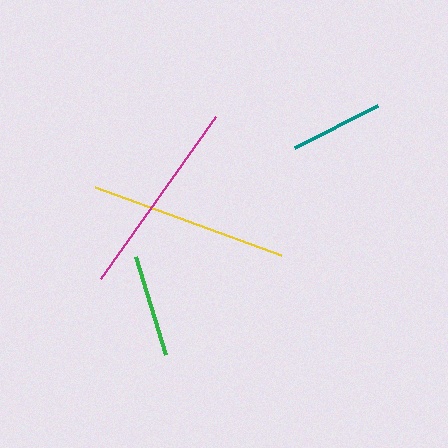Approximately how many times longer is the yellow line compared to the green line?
The yellow line is approximately 1.9 times the length of the green line.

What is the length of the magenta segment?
The magenta segment is approximately 198 pixels long.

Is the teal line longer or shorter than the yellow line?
The yellow line is longer than the teal line.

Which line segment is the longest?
The magenta line is the longest at approximately 198 pixels.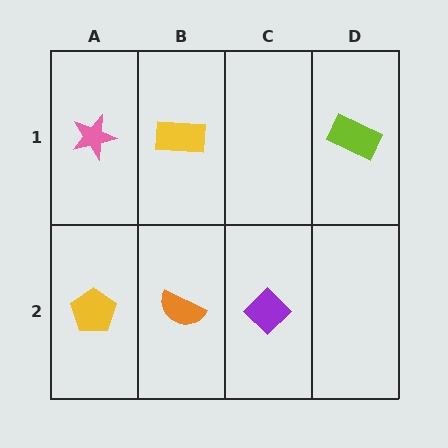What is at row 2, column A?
A yellow pentagon.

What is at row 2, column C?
A purple diamond.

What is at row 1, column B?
A yellow rectangle.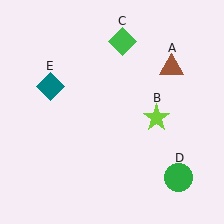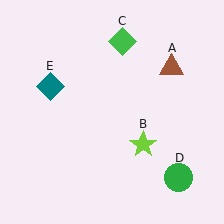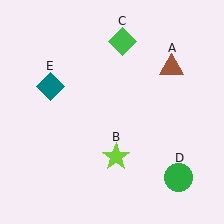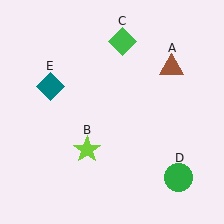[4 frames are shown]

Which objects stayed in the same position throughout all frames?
Brown triangle (object A) and green diamond (object C) and green circle (object D) and teal diamond (object E) remained stationary.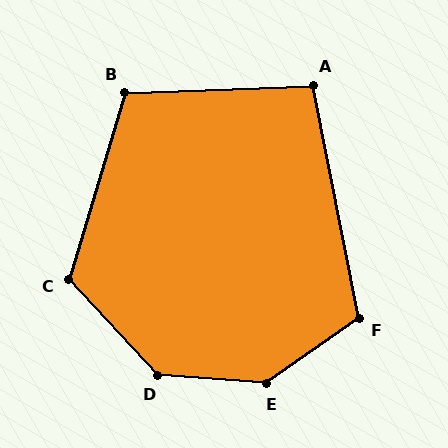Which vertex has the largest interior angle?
E, at approximately 141 degrees.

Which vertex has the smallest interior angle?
A, at approximately 99 degrees.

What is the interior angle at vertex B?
Approximately 109 degrees (obtuse).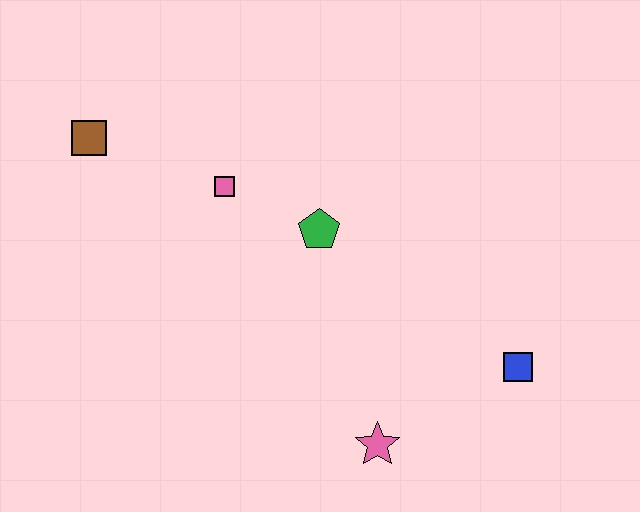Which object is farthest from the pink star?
The brown square is farthest from the pink star.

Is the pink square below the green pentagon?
No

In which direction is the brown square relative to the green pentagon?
The brown square is to the left of the green pentagon.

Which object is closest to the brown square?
The pink square is closest to the brown square.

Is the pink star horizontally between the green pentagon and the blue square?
Yes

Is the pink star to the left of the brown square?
No